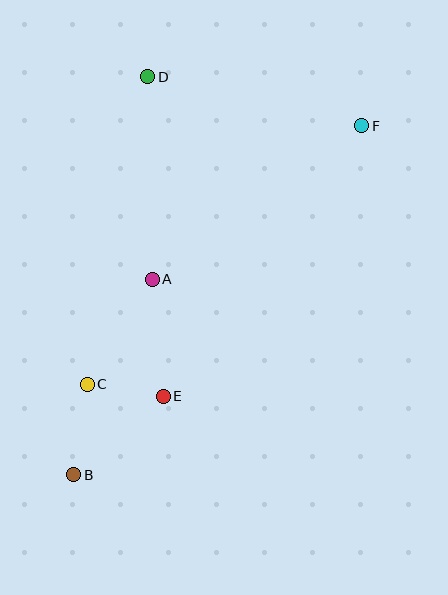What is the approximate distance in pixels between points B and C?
The distance between B and C is approximately 91 pixels.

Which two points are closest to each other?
Points C and E are closest to each other.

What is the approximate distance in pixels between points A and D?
The distance between A and D is approximately 203 pixels.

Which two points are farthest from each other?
Points B and F are farthest from each other.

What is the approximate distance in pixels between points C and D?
The distance between C and D is approximately 314 pixels.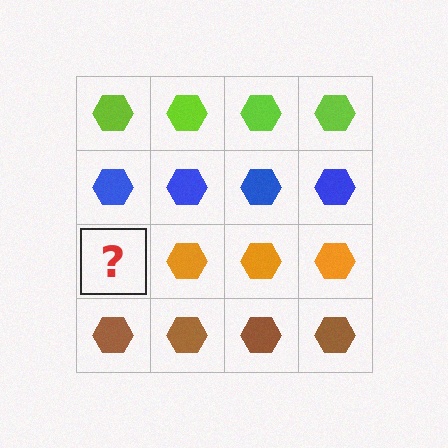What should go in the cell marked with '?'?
The missing cell should contain an orange hexagon.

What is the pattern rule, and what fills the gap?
The rule is that each row has a consistent color. The gap should be filled with an orange hexagon.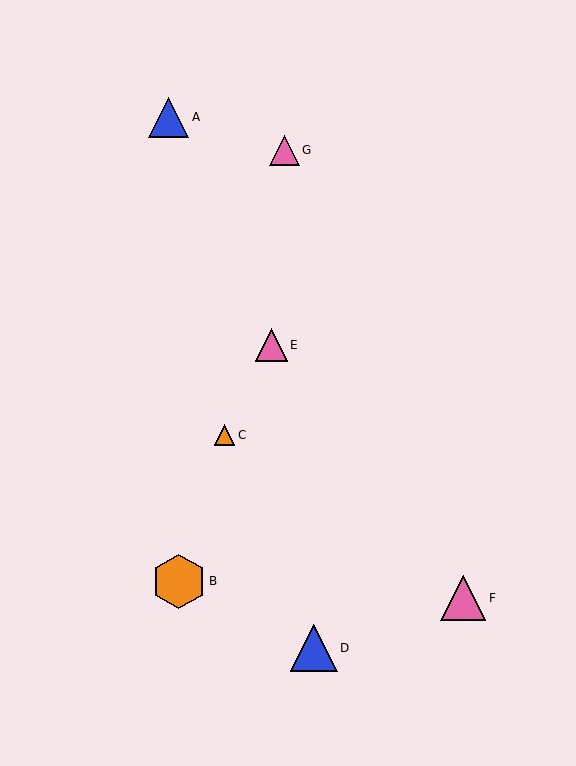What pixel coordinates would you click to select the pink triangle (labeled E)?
Click at (271, 345) to select the pink triangle E.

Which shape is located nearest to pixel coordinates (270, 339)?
The pink triangle (labeled E) at (271, 345) is nearest to that location.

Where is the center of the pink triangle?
The center of the pink triangle is at (271, 345).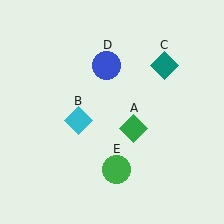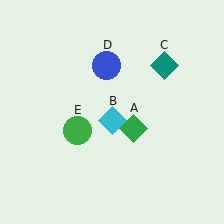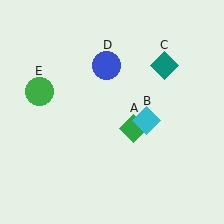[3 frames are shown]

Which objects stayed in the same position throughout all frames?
Green diamond (object A) and teal diamond (object C) and blue circle (object D) remained stationary.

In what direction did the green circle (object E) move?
The green circle (object E) moved up and to the left.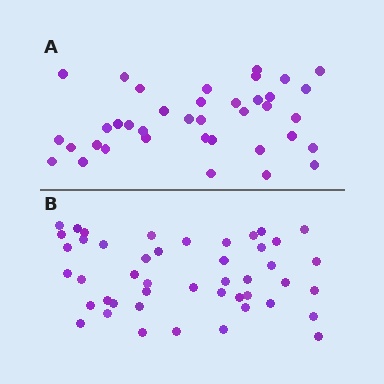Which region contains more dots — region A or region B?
Region B (the bottom region) has more dots.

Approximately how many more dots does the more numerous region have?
Region B has roughly 8 or so more dots than region A.